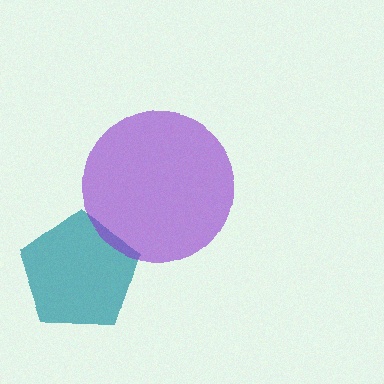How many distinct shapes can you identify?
There are 2 distinct shapes: a teal pentagon, a purple circle.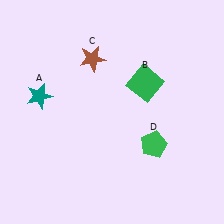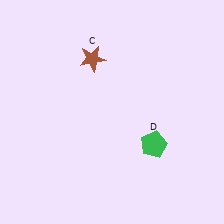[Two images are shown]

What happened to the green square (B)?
The green square (B) was removed in Image 2. It was in the top-right area of Image 1.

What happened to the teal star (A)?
The teal star (A) was removed in Image 2. It was in the top-left area of Image 1.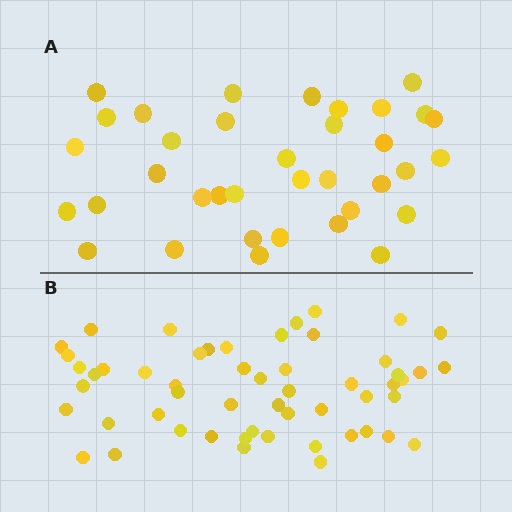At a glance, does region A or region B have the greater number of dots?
Region B (the bottom region) has more dots.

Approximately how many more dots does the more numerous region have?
Region B has approximately 20 more dots than region A.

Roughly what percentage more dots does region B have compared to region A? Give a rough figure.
About 50% more.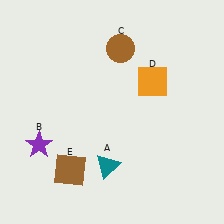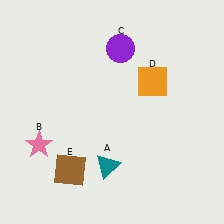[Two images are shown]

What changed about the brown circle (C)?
In Image 1, C is brown. In Image 2, it changed to purple.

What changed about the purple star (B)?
In Image 1, B is purple. In Image 2, it changed to pink.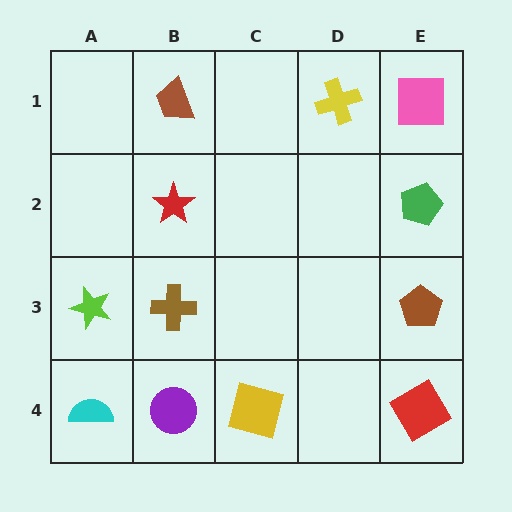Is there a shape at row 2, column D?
No, that cell is empty.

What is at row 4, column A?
A cyan semicircle.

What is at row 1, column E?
A pink square.